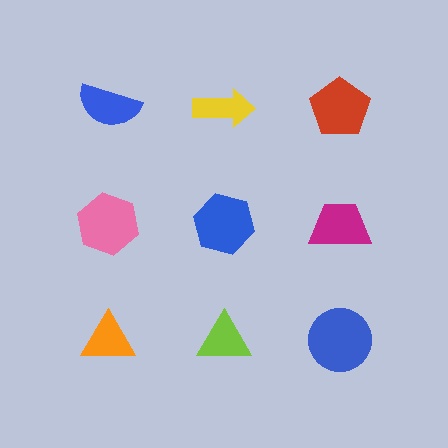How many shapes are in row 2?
3 shapes.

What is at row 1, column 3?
A red pentagon.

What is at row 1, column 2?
A yellow arrow.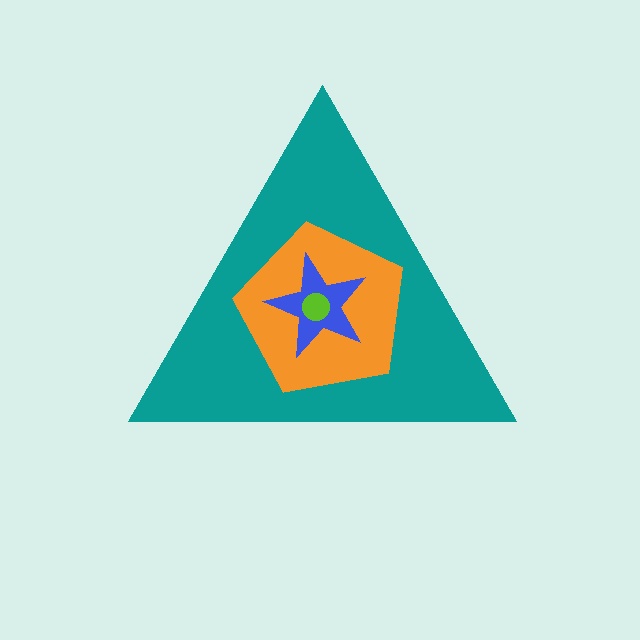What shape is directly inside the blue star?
The lime circle.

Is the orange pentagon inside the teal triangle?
Yes.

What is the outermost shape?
The teal triangle.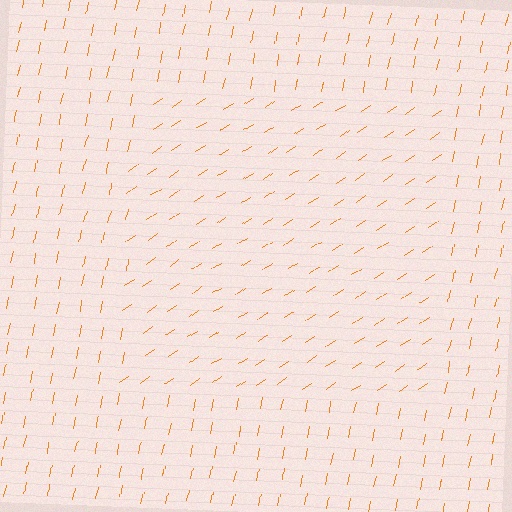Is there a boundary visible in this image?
Yes, there is a texture boundary formed by a change in line orientation.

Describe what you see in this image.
The image is filled with small orange line segments. A rectangle region in the image has lines oriented differently from the surrounding lines, creating a visible texture boundary.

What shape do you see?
I see a rectangle.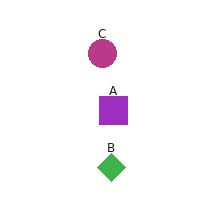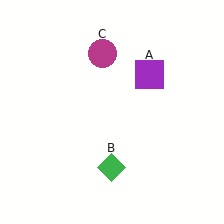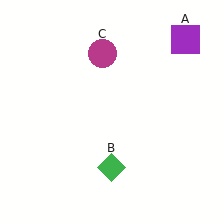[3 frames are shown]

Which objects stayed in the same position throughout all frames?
Green diamond (object B) and magenta circle (object C) remained stationary.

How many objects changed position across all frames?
1 object changed position: purple square (object A).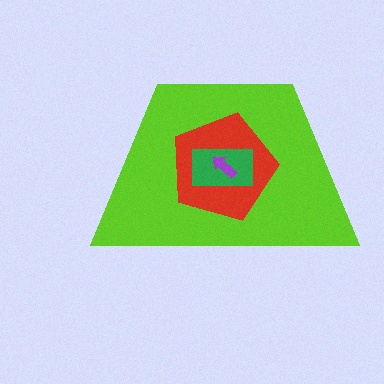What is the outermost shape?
The lime trapezoid.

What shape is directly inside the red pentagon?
The green rectangle.